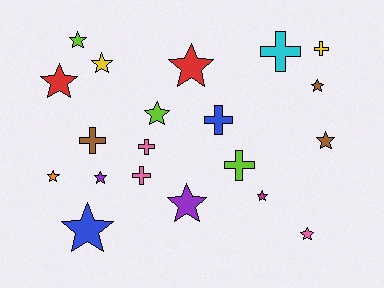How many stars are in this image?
There are 13 stars.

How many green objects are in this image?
There are no green objects.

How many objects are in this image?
There are 20 objects.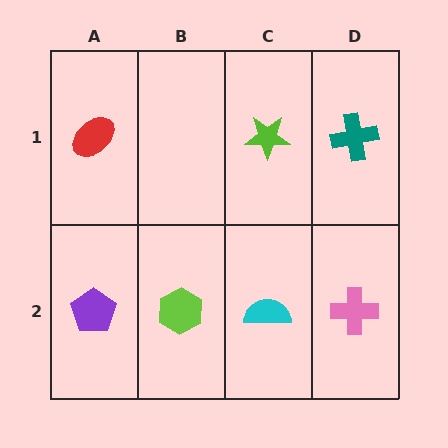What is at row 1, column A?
A red ellipse.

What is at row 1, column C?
A lime star.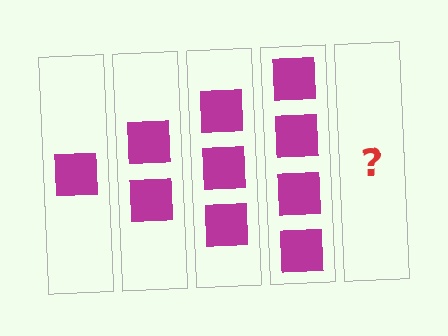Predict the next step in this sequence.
The next step is 5 squares.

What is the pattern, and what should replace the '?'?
The pattern is that each step adds one more square. The '?' should be 5 squares.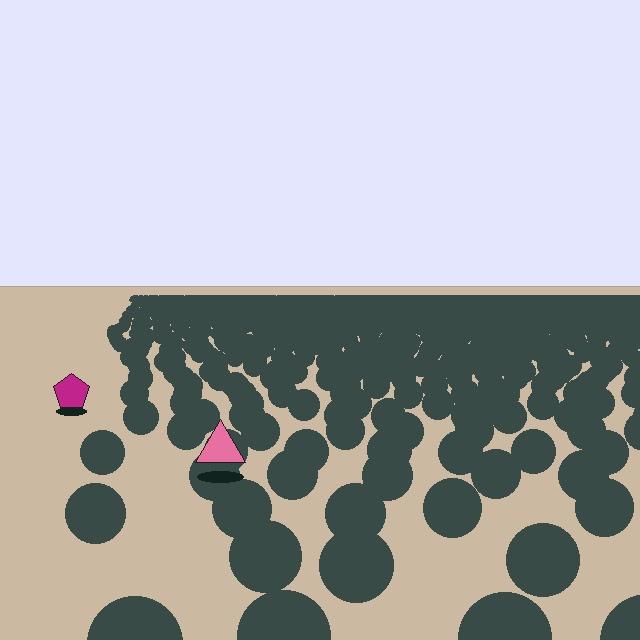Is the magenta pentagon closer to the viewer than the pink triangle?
No. The pink triangle is closer — you can tell from the texture gradient: the ground texture is coarser near it.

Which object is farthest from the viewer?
The magenta pentagon is farthest from the viewer. It appears smaller and the ground texture around it is denser.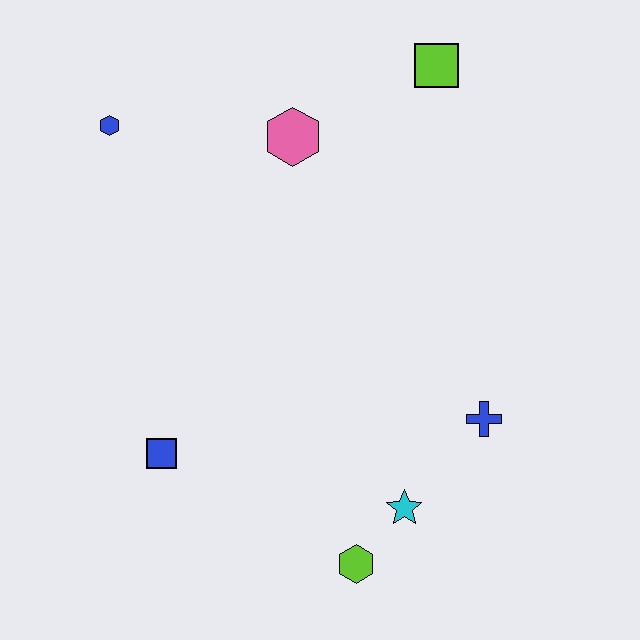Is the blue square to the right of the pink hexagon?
No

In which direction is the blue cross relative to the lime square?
The blue cross is below the lime square.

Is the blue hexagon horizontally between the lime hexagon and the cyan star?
No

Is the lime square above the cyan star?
Yes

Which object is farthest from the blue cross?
The blue hexagon is farthest from the blue cross.